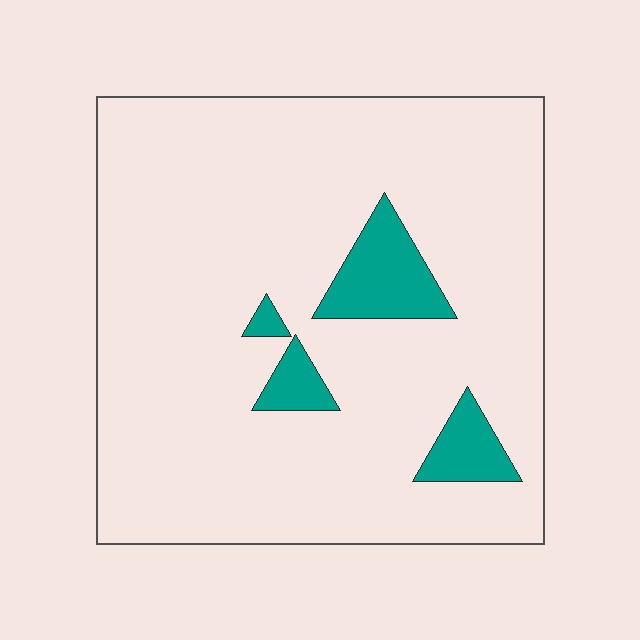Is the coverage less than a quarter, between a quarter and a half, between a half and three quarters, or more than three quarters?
Less than a quarter.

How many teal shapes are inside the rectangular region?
4.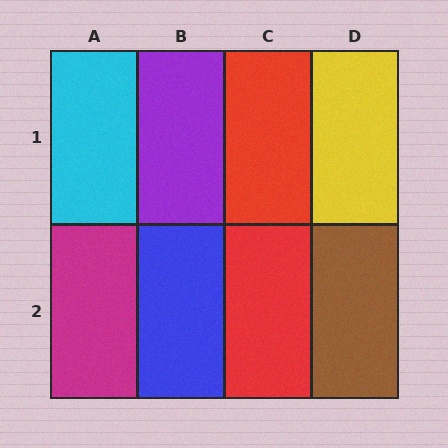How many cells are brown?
1 cell is brown.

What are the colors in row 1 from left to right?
Cyan, purple, red, yellow.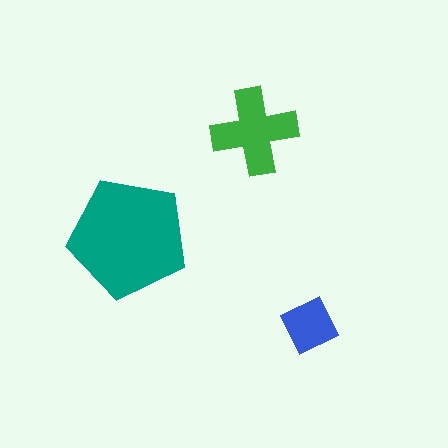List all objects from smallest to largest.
The blue diamond, the green cross, the teal pentagon.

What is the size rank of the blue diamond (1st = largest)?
3rd.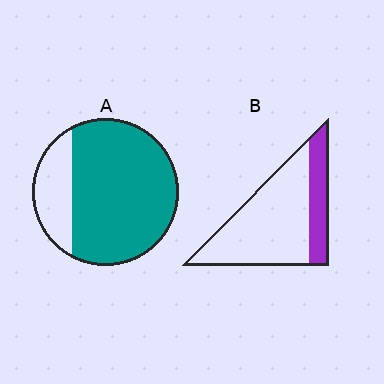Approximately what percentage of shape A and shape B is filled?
A is approximately 80% and B is approximately 25%.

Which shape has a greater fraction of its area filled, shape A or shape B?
Shape A.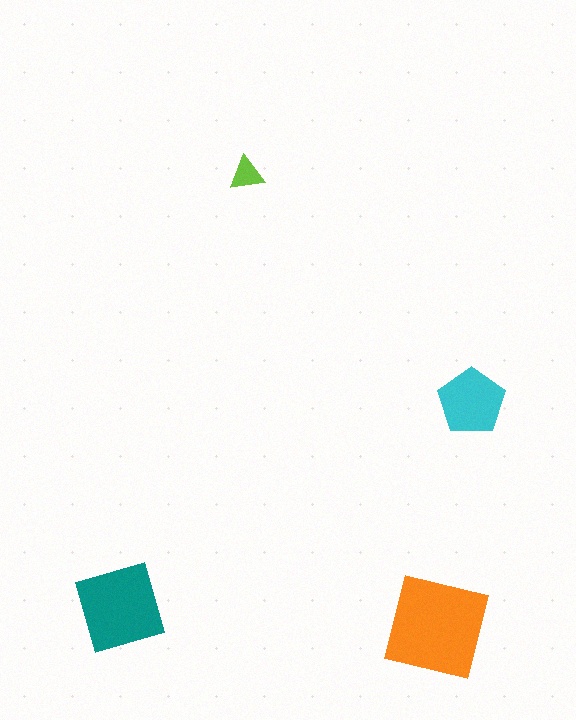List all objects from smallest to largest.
The lime triangle, the cyan pentagon, the teal square, the orange square.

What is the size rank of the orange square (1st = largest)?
1st.